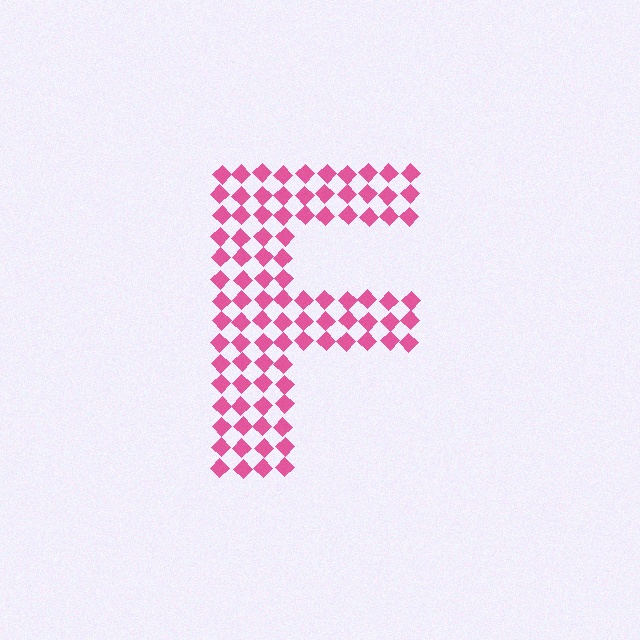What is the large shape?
The large shape is the letter F.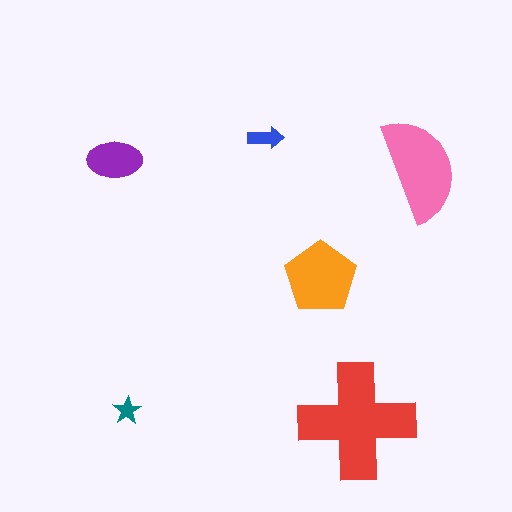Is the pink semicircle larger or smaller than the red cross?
Smaller.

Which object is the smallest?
The teal star.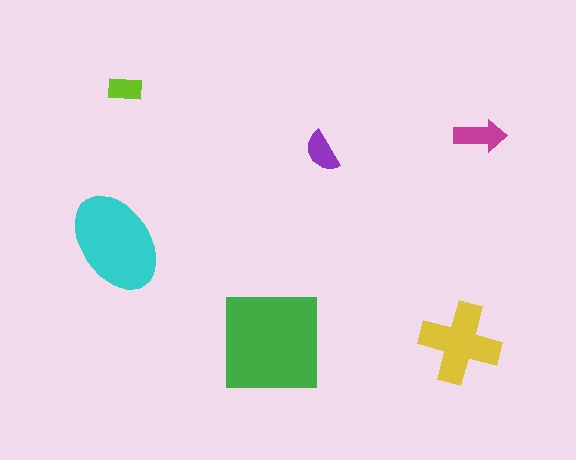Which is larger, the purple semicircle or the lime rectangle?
The purple semicircle.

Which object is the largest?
The green square.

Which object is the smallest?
The lime rectangle.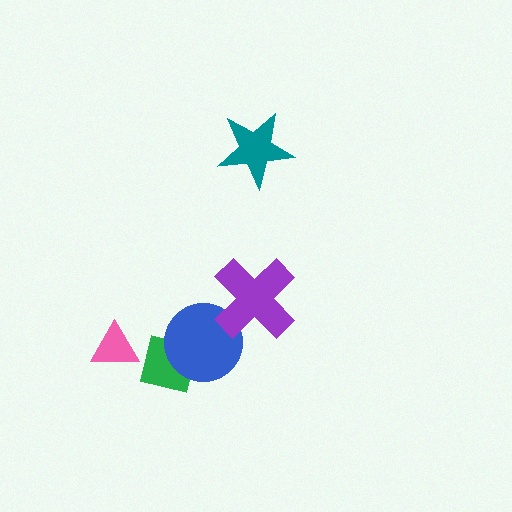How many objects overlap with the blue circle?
2 objects overlap with the blue circle.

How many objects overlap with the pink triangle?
0 objects overlap with the pink triangle.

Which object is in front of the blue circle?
The purple cross is in front of the blue circle.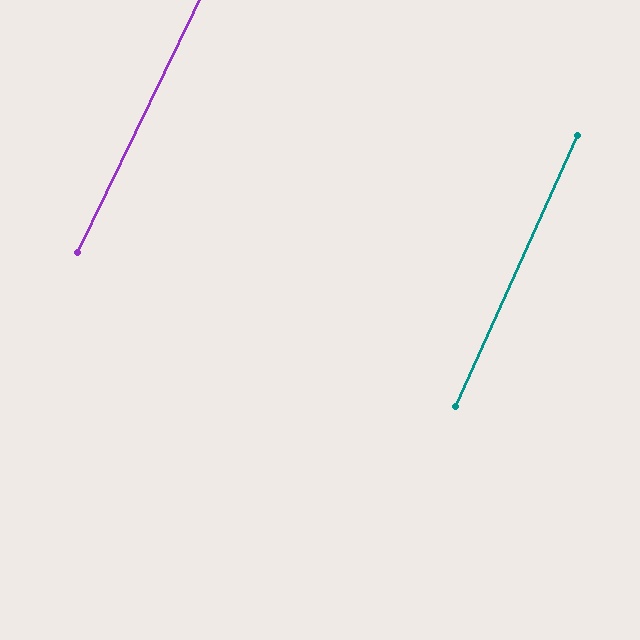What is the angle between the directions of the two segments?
Approximately 1 degree.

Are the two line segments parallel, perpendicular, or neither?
Parallel — their directions differ by only 1.4°.